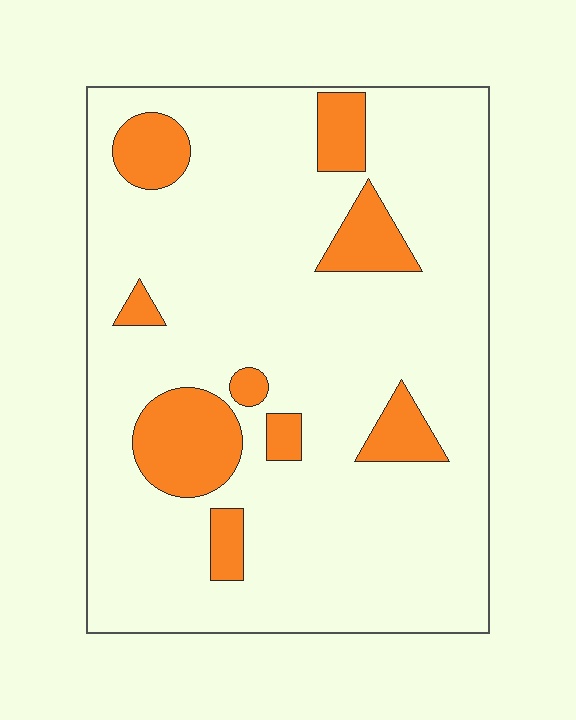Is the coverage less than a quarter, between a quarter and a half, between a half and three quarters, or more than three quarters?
Less than a quarter.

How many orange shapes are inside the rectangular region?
9.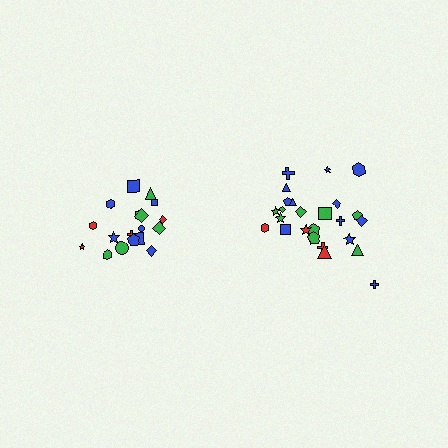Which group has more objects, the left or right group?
The right group.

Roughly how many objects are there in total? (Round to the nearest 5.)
Roughly 45 objects in total.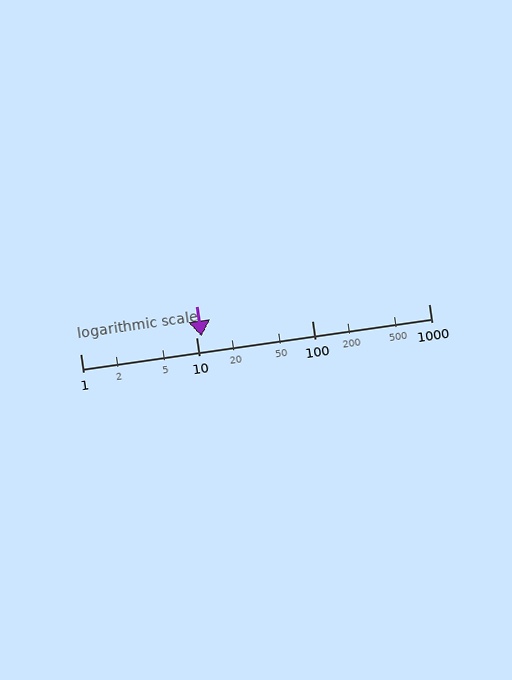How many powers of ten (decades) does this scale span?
The scale spans 3 decades, from 1 to 1000.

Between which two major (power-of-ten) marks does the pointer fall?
The pointer is between 10 and 100.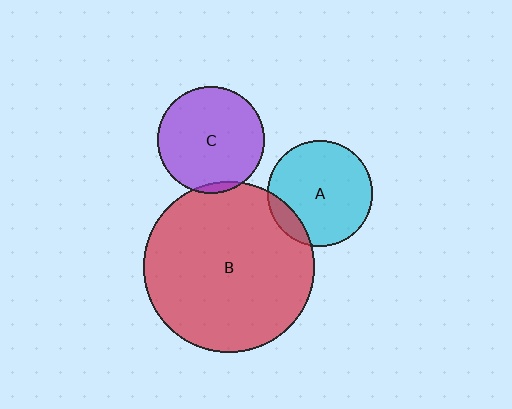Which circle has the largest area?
Circle B (red).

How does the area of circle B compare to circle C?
Approximately 2.6 times.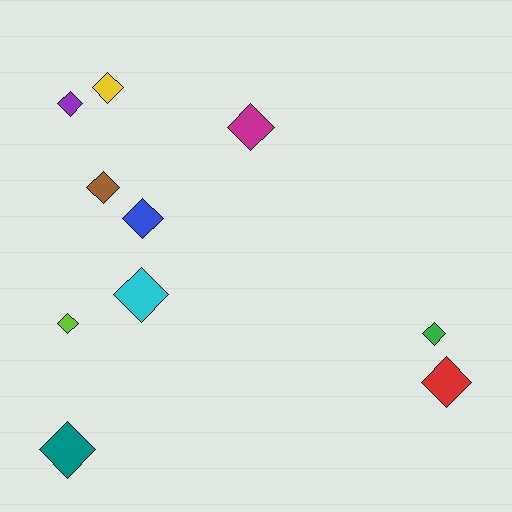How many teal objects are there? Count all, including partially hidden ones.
There is 1 teal object.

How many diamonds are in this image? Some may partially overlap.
There are 10 diamonds.